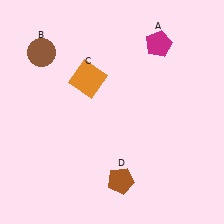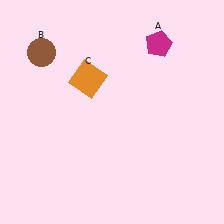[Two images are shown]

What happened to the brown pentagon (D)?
The brown pentagon (D) was removed in Image 2. It was in the bottom-right area of Image 1.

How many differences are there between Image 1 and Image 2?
There is 1 difference between the two images.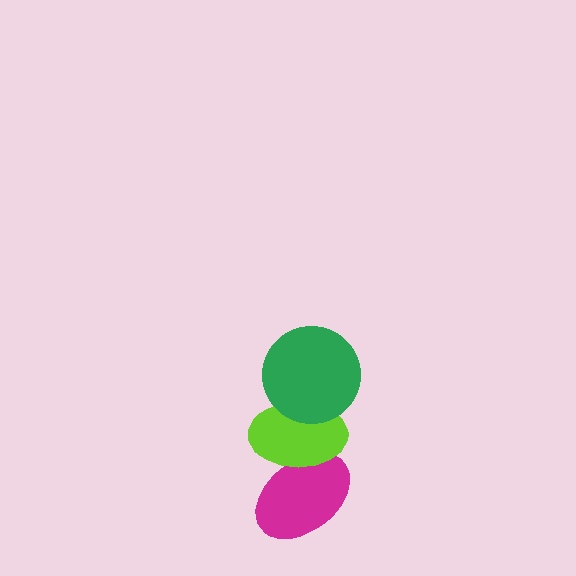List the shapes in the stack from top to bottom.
From top to bottom: the green circle, the lime ellipse, the magenta ellipse.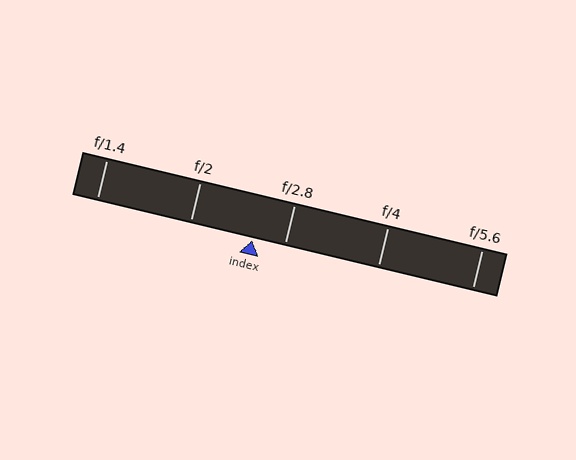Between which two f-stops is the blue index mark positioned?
The index mark is between f/2 and f/2.8.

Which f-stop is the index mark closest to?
The index mark is closest to f/2.8.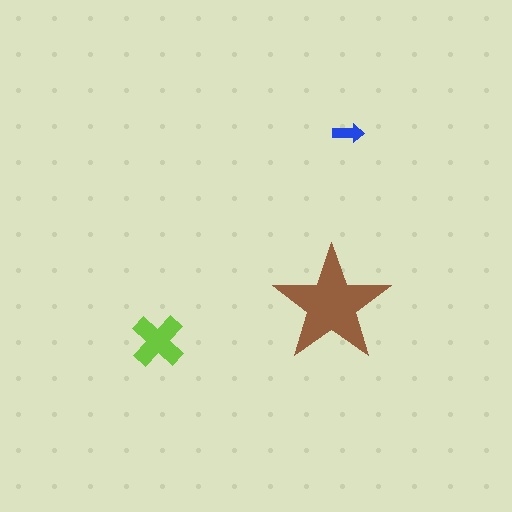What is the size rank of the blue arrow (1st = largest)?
3rd.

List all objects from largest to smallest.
The brown star, the lime cross, the blue arrow.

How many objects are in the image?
There are 3 objects in the image.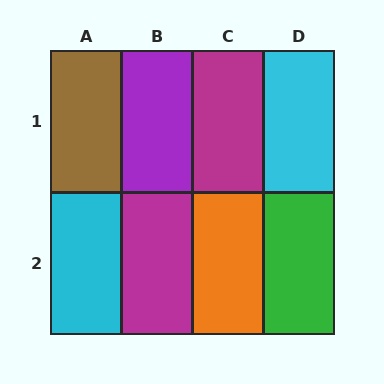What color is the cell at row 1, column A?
Brown.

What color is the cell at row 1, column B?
Purple.